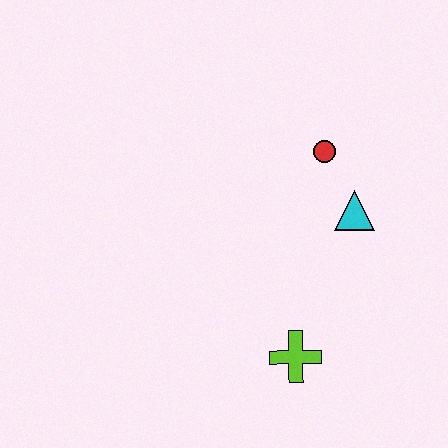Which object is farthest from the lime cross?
The red circle is farthest from the lime cross.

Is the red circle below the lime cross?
No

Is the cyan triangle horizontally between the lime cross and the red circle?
No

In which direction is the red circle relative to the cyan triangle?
The red circle is above the cyan triangle.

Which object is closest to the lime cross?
The cyan triangle is closest to the lime cross.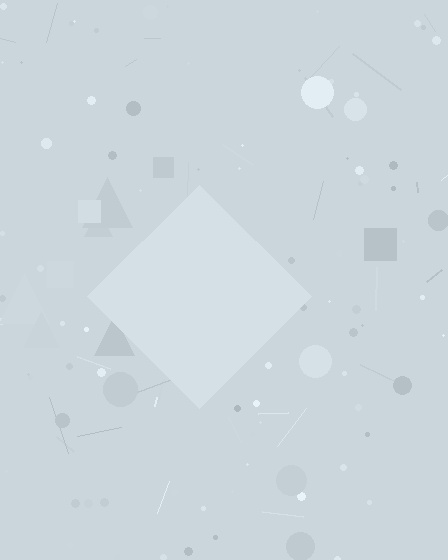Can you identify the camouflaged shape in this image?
The camouflaged shape is a diamond.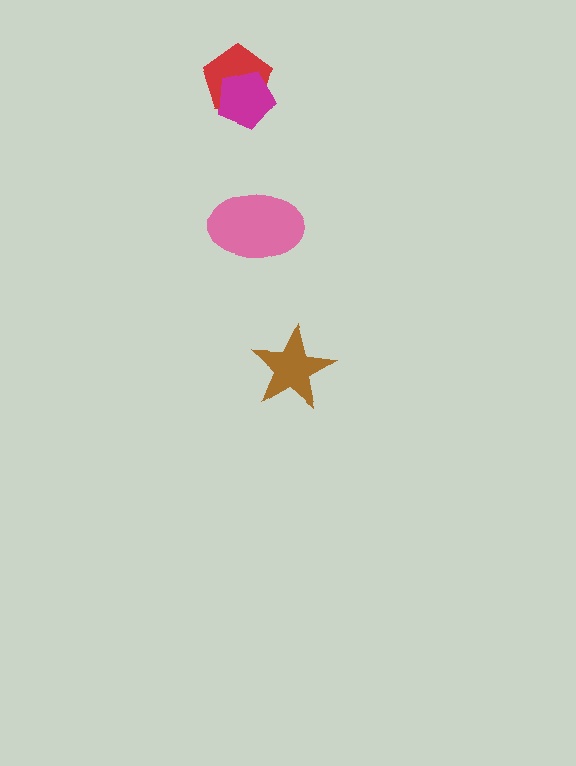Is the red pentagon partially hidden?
Yes, it is partially covered by another shape.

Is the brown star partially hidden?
No, no other shape covers it.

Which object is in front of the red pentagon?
The magenta pentagon is in front of the red pentagon.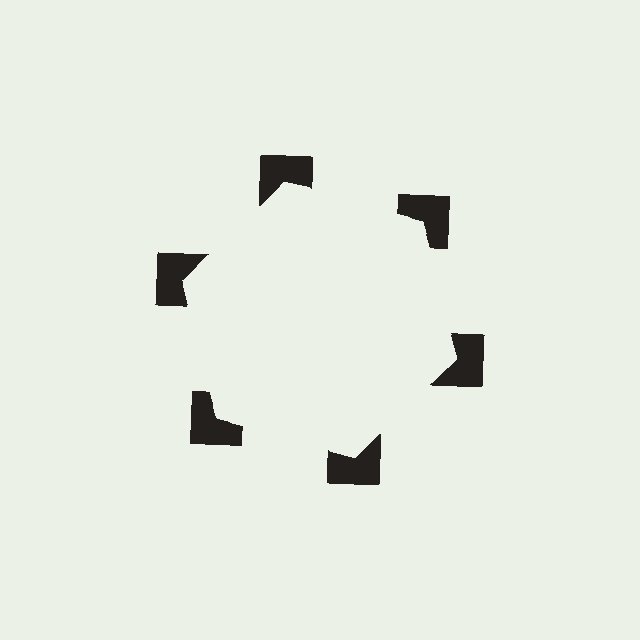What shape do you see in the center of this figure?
An illusory hexagon — its edges are inferred from the aligned wedge cuts in the notched squares, not physically drawn.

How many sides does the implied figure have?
6 sides.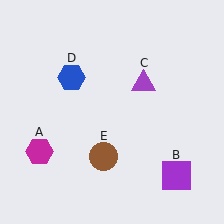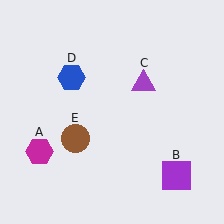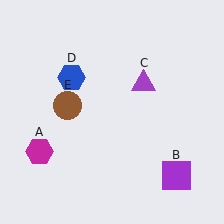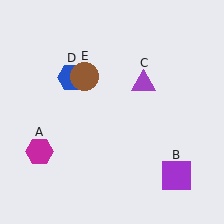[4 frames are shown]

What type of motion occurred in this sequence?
The brown circle (object E) rotated clockwise around the center of the scene.